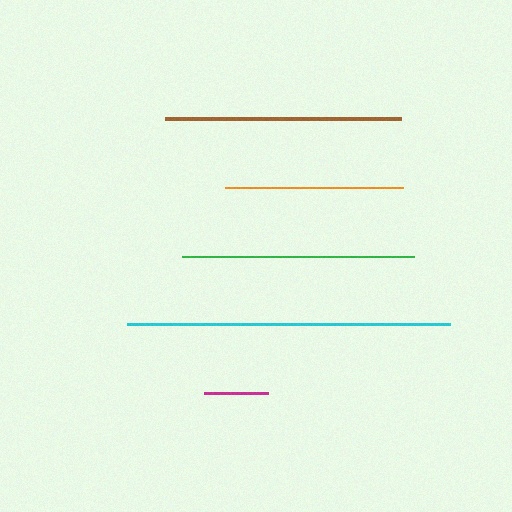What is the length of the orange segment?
The orange segment is approximately 178 pixels long.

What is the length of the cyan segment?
The cyan segment is approximately 323 pixels long.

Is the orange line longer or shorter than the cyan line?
The cyan line is longer than the orange line.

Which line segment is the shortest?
The magenta line is the shortest at approximately 63 pixels.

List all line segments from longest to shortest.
From longest to shortest: cyan, brown, green, orange, magenta.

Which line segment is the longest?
The cyan line is the longest at approximately 323 pixels.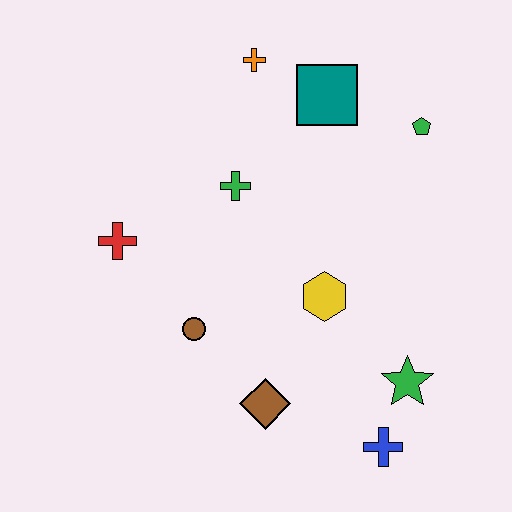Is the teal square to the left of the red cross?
No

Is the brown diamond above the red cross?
No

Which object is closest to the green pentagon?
The teal square is closest to the green pentagon.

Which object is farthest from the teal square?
The blue cross is farthest from the teal square.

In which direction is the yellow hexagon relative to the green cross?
The yellow hexagon is below the green cross.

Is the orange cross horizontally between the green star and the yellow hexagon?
No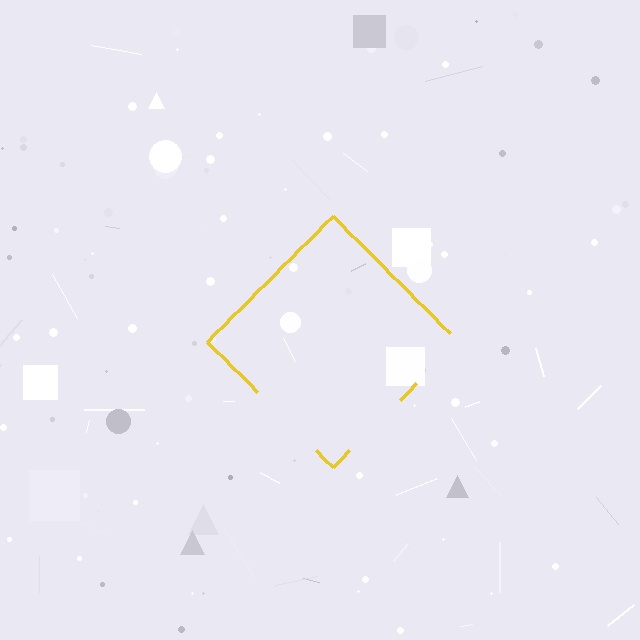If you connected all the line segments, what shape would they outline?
They would outline a diamond.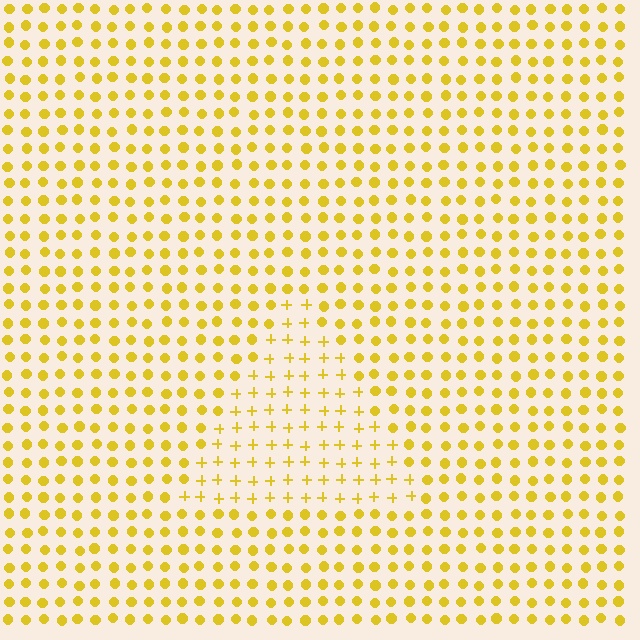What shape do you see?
I see a triangle.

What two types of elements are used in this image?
The image uses plus signs inside the triangle region and circles outside it.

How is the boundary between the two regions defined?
The boundary is defined by a change in element shape: plus signs inside vs. circles outside. All elements share the same color and spacing.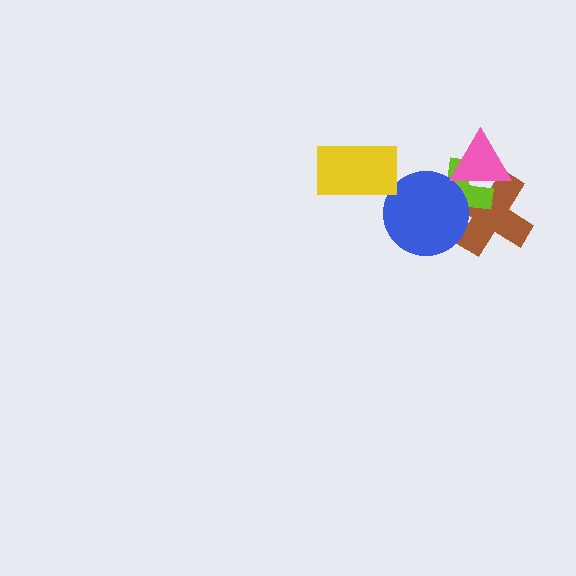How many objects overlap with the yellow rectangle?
0 objects overlap with the yellow rectangle.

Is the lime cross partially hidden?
Yes, it is partially covered by another shape.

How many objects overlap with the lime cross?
3 objects overlap with the lime cross.